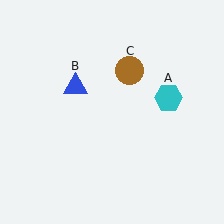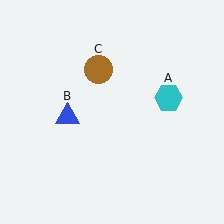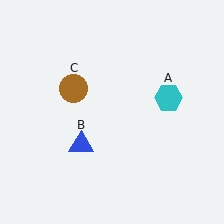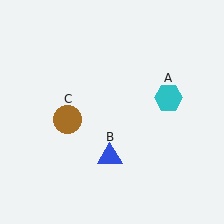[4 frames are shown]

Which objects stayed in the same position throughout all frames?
Cyan hexagon (object A) remained stationary.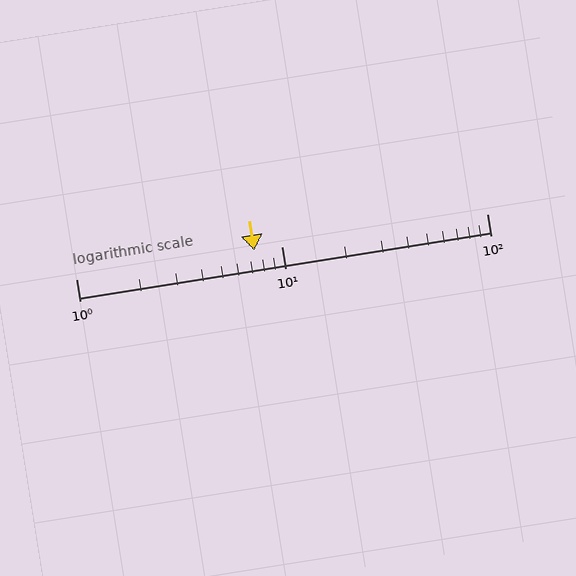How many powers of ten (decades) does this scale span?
The scale spans 2 decades, from 1 to 100.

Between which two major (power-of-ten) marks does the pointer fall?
The pointer is between 1 and 10.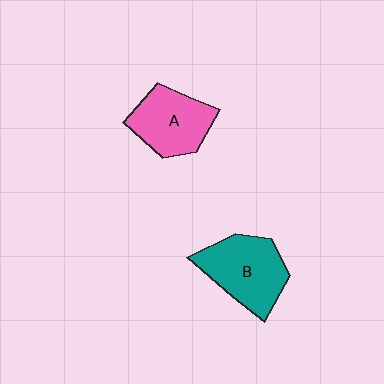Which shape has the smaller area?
Shape A (pink).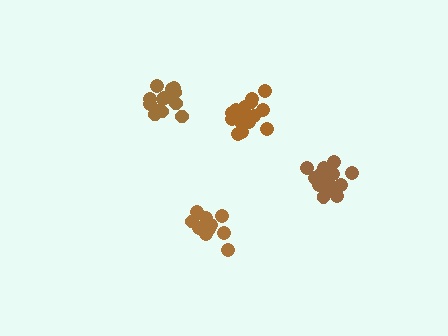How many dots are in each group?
Group 1: 11 dots, Group 2: 15 dots, Group 3: 16 dots, Group 4: 16 dots (58 total).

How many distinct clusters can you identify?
There are 4 distinct clusters.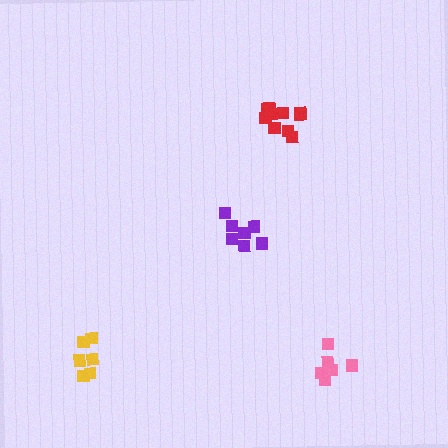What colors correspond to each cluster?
The clusters are colored: pink, purple, yellow, red.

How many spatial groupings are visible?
There are 4 spatial groupings.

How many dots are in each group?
Group 1: 6 dots, Group 2: 7 dots, Group 3: 6 dots, Group 4: 11 dots (30 total).